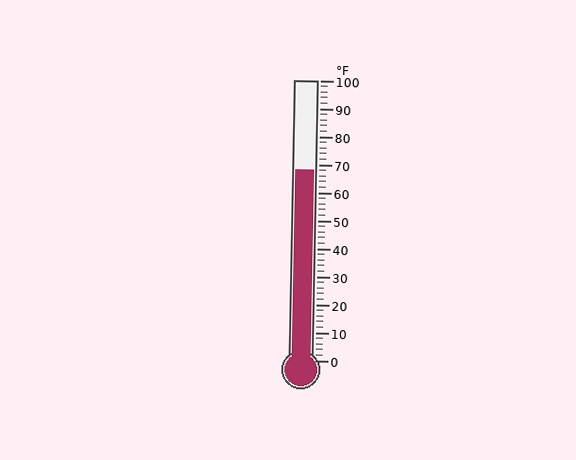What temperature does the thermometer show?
The thermometer shows approximately 68°F.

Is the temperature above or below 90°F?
The temperature is below 90°F.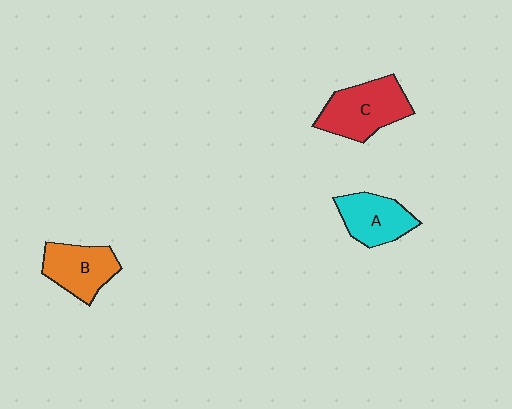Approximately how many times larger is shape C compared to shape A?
Approximately 1.3 times.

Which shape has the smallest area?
Shape A (cyan).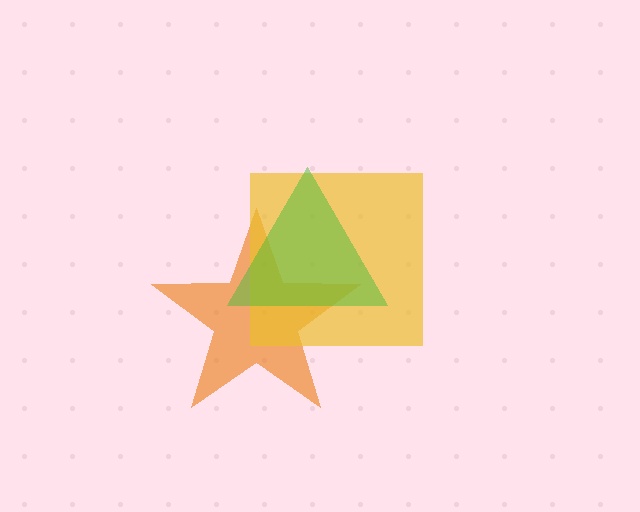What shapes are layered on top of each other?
The layered shapes are: an orange star, a yellow square, a green triangle.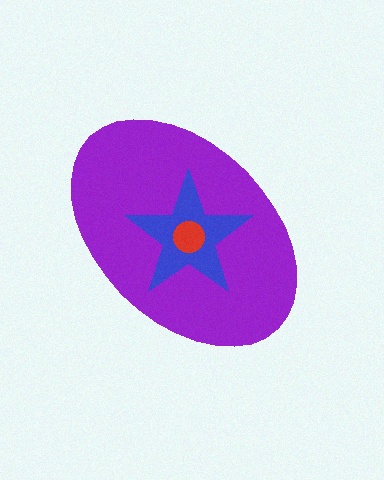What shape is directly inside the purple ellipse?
The blue star.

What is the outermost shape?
The purple ellipse.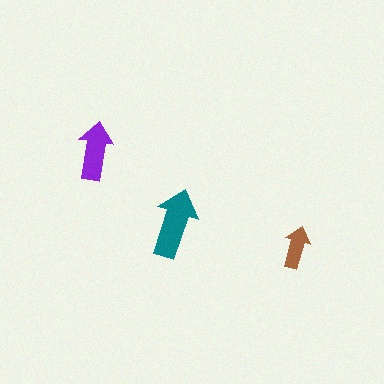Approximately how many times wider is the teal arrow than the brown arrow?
About 1.5 times wider.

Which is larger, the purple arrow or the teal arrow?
The teal one.